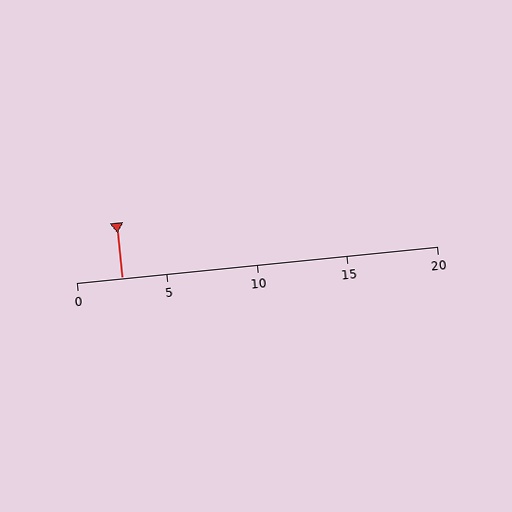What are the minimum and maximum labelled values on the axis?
The axis runs from 0 to 20.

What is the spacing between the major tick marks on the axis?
The major ticks are spaced 5 apart.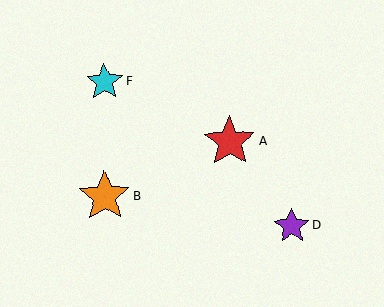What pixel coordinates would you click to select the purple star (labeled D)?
Click at (292, 226) to select the purple star D.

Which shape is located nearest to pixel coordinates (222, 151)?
The red star (labeled A) at (230, 142) is nearest to that location.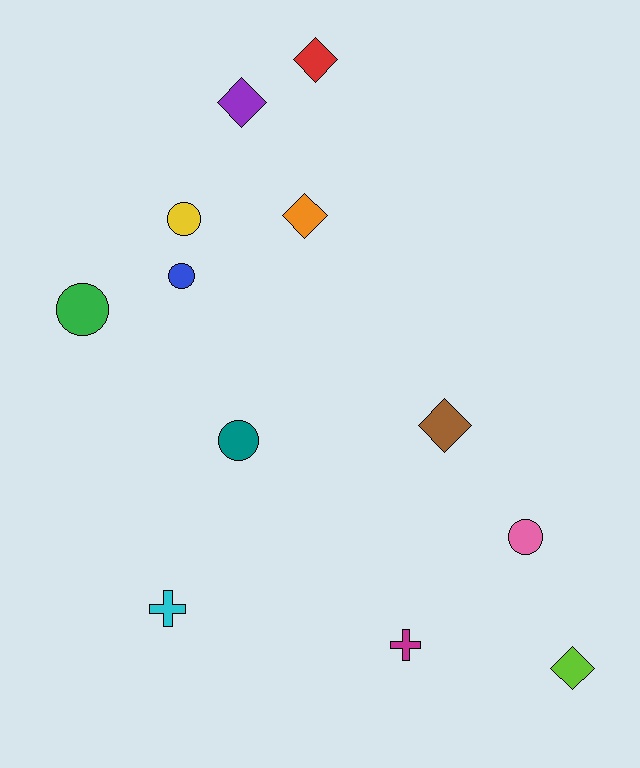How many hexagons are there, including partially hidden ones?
There are no hexagons.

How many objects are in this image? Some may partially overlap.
There are 12 objects.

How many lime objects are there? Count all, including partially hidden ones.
There is 1 lime object.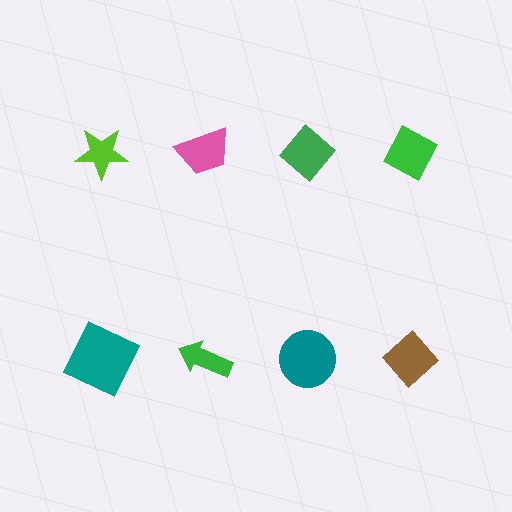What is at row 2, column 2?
A green arrow.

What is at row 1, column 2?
A pink trapezoid.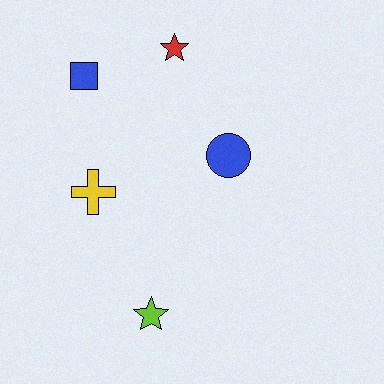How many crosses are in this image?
There is 1 cross.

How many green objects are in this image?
There are no green objects.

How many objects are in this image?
There are 5 objects.